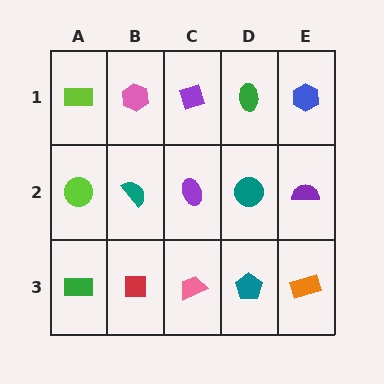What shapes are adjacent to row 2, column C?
A purple diamond (row 1, column C), a pink trapezoid (row 3, column C), a teal semicircle (row 2, column B), a teal circle (row 2, column D).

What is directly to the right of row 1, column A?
A pink hexagon.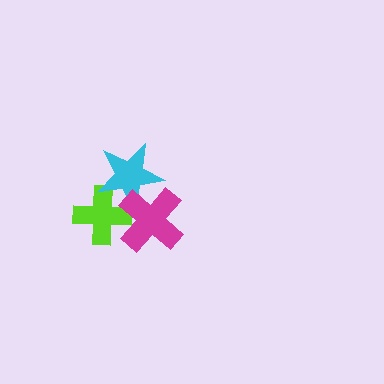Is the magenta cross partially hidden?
No, no other shape covers it.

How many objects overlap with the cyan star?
2 objects overlap with the cyan star.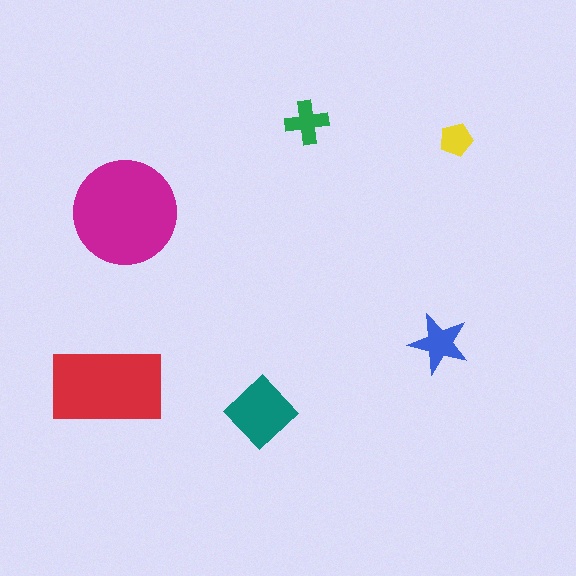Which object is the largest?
The magenta circle.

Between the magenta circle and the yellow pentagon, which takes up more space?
The magenta circle.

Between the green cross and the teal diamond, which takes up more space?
The teal diamond.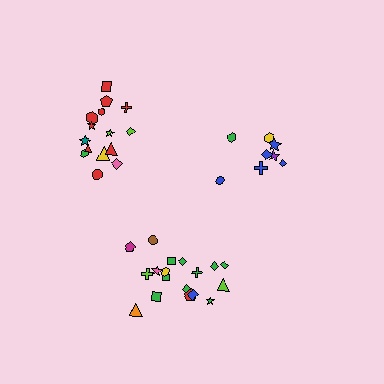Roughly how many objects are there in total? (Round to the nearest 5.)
Roughly 40 objects in total.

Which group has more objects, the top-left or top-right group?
The top-left group.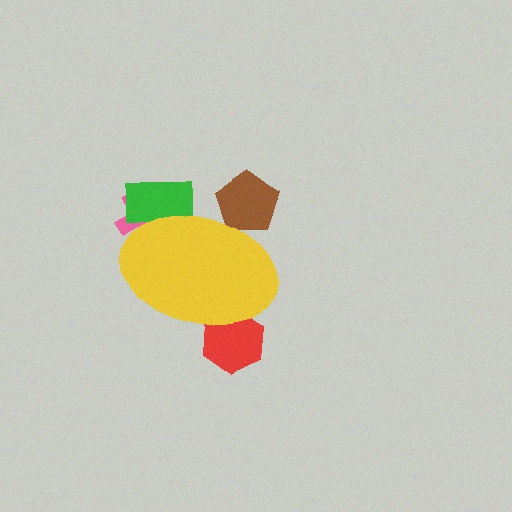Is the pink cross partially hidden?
Yes, the pink cross is partially hidden behind the yellow ellipse.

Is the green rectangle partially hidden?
Yes, the green rectangle is partially hidden behind the yellow ellipse.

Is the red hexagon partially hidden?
Yes, the red hexagon is partially hidden behind the yellow ellipse.